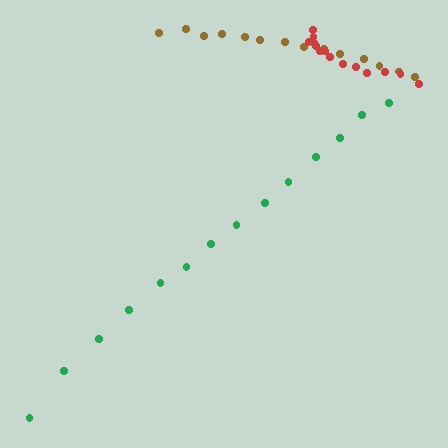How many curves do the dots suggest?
There are 3 distinct paths.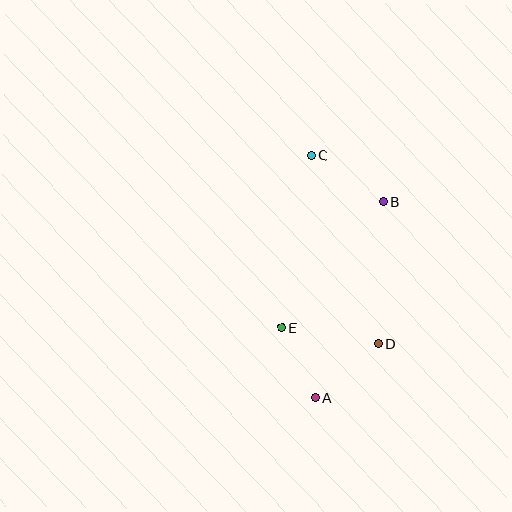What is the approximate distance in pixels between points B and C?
The distance between B and C is approximately 86 pixels.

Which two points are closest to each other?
Points A and E are closest to each other.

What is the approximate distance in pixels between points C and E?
The distance between C and E is approximately 175 pixels.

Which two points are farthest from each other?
Points A and C are farthest from each other.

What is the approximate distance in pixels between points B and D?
The distance between B and D is approximately 142 pixels.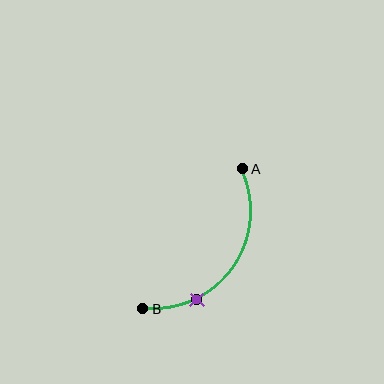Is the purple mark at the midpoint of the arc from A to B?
No. The purple mark lies on the arc but is closer to endpoint B. The arc midpoint would be at the point on the curve equidistant along the arc from both A and B.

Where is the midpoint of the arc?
The arc midpoint is the point on the curve farthest from the straight line joining A and B. It sits below and to the right of that line.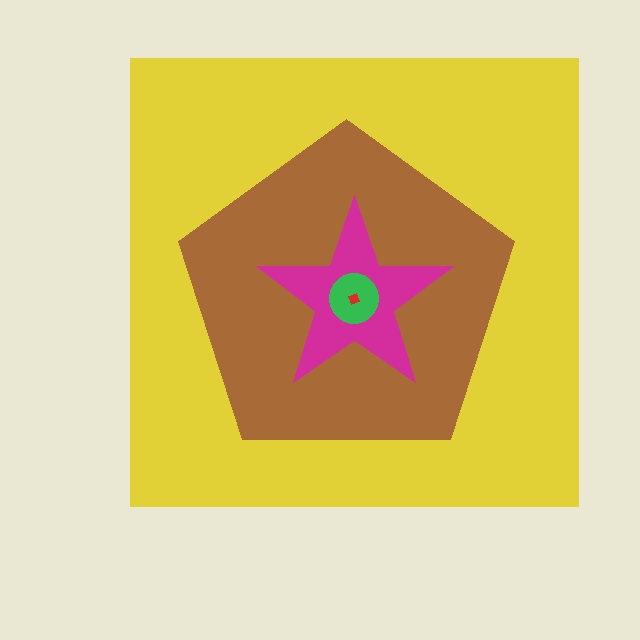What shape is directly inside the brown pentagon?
The magenta star.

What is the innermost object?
The red diamond.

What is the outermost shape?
The yellow square.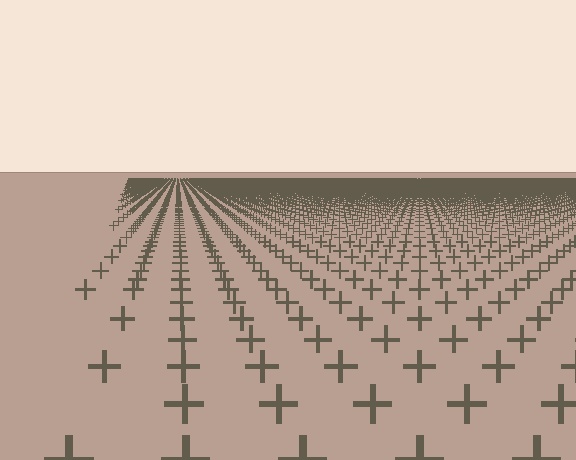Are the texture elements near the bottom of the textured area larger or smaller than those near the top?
Larger. Near the bottom, elements are closer to the viewer and appear at a bigger on-screen size.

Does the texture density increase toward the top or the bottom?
Density increases toward the top.